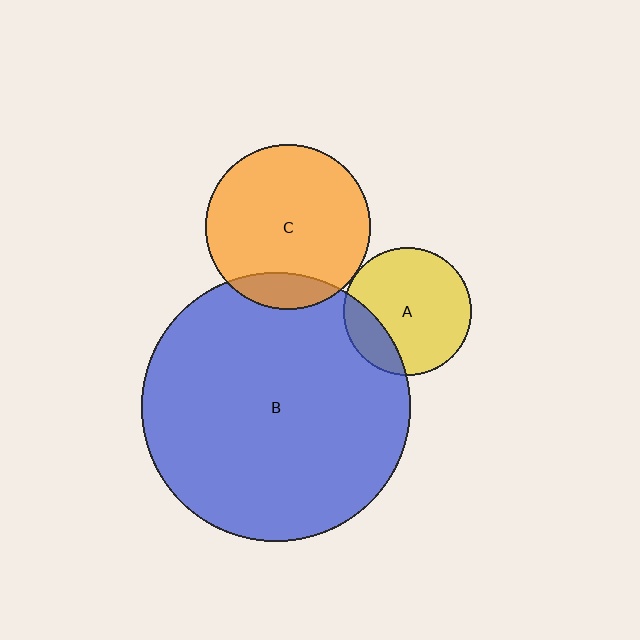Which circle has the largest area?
Circle B (blue).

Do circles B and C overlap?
Yes.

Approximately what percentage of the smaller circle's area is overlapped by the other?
Approximately 15%.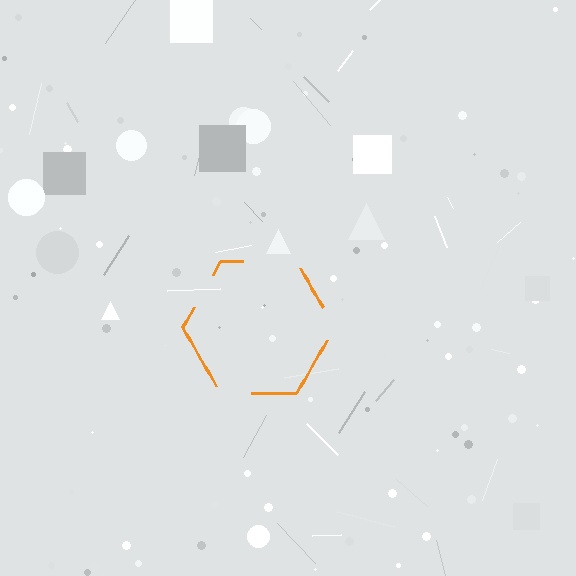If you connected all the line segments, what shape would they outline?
They would outline a hexagon.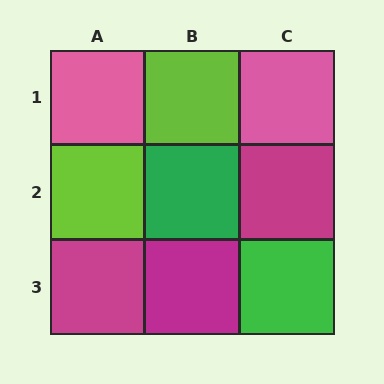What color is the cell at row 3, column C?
Green.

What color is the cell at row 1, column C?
Pink.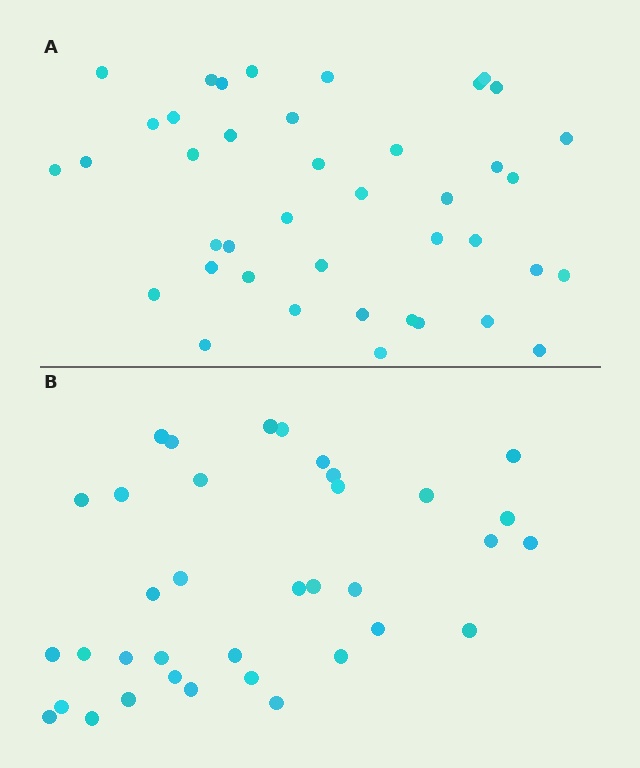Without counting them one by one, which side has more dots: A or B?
Region A (the top region) has more dots.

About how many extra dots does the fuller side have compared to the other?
Region A has about 5 more dots than region B.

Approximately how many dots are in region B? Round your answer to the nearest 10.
About 40 dots. (The exact count is 36, which rounds to 40.)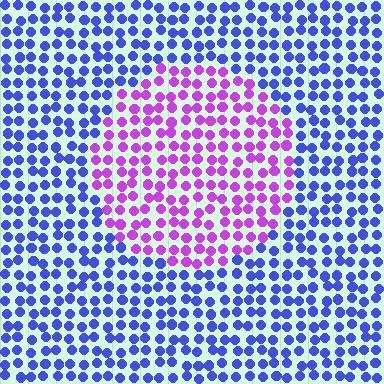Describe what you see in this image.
The image is filled with small blue elements in a uniform arrangement. A circle-shaped region is visible where the elements are tinted to a slightly different hue, forming a subtle color boundary.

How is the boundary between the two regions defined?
The boundary is defined purely by a slight shift in hue (about 56 degrees). Spacing, size, and orientation are identical on both sides.